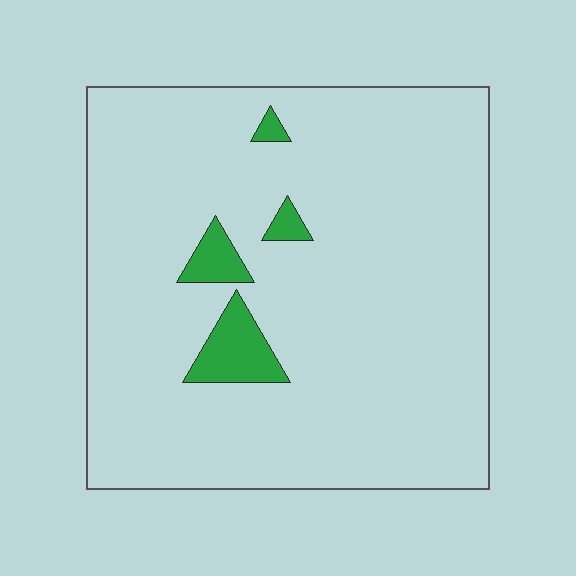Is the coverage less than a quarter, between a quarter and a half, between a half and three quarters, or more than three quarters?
Less than a quarter.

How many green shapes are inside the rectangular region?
4.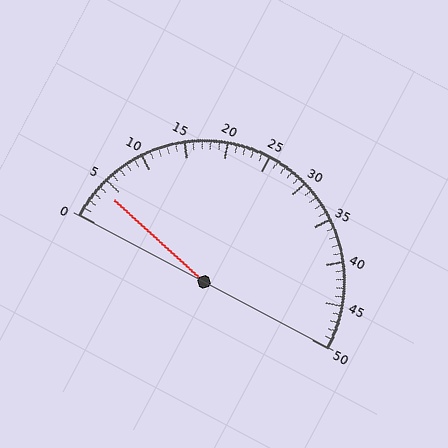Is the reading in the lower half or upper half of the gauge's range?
The reading is in the lower half of the range (0 to 50).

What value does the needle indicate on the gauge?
The needle indicates approximately 4.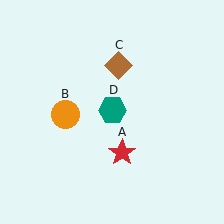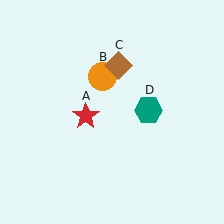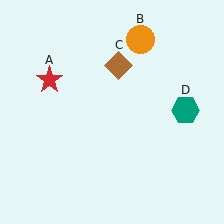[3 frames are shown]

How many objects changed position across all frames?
3 objects changed position: red star (object A), orange circle (object B), teal hexagon (object D).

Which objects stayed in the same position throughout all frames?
Brown diamond (object C) remained stationary.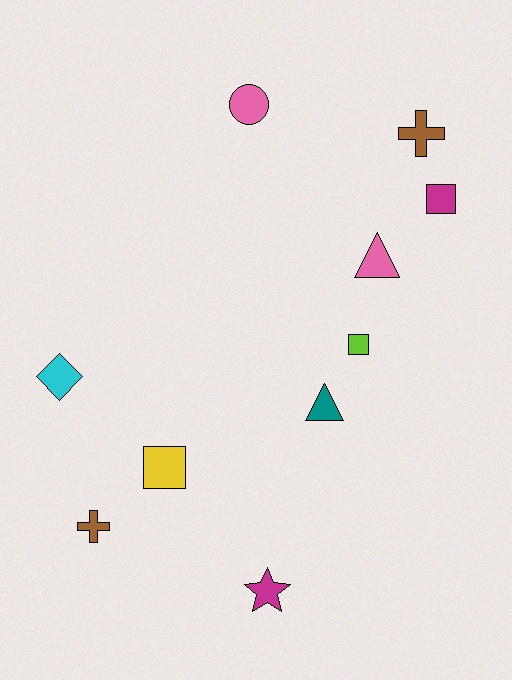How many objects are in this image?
There are 10 objects.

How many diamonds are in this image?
There is 1 diamond.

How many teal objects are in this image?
There is 1 teal object.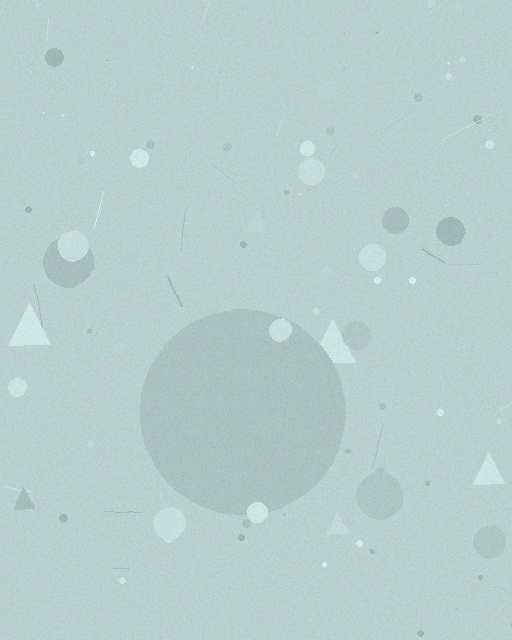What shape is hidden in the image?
A circle is hidden in the image.